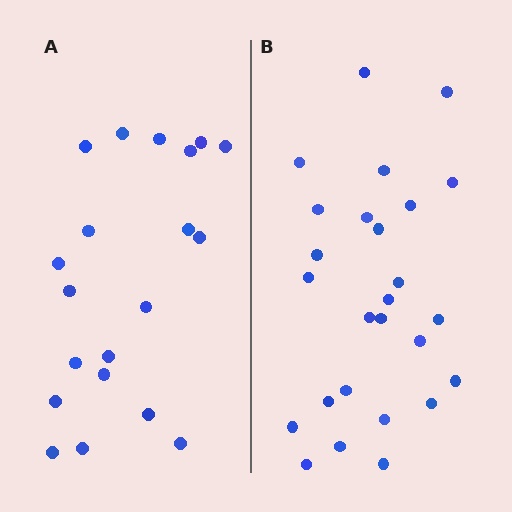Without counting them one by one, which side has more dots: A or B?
Region B (the right region) has more dots.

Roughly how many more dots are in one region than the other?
Region B has about 6 more dots than region A.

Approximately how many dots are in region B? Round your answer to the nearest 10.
About 30 dots. (The exact count is 26, which rounds to 30.)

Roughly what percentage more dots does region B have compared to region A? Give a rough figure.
About 30% more.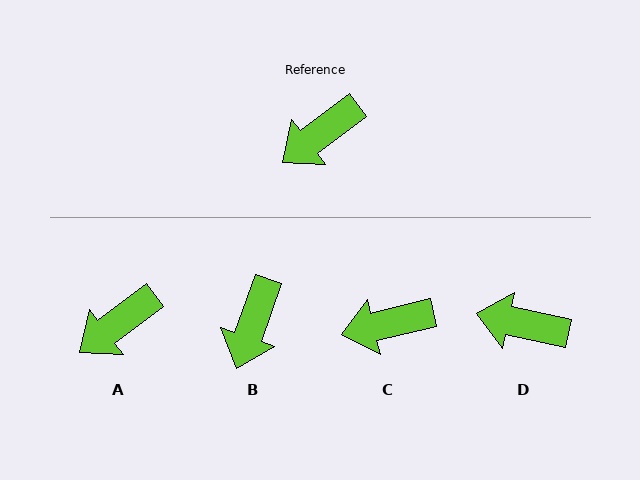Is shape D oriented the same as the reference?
No, it is off by about 49 degrees.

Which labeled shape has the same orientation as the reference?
A.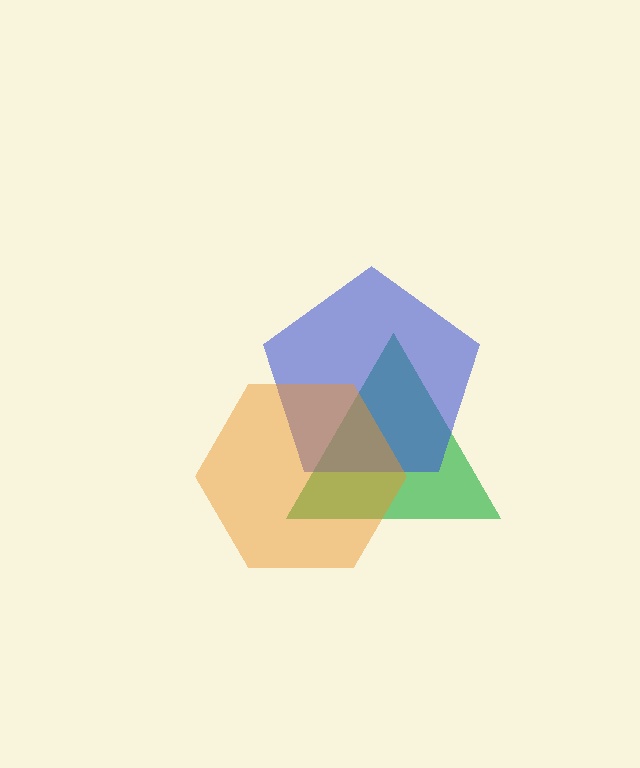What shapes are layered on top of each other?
The layered shapes are: a green triangle, a blue pentagon, an orange hexagon.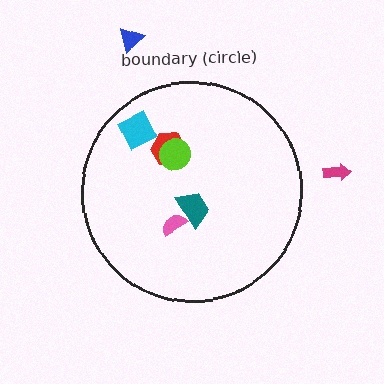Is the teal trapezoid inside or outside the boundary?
Inside.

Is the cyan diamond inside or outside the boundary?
Inside.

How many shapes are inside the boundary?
5 inside, 2 outside.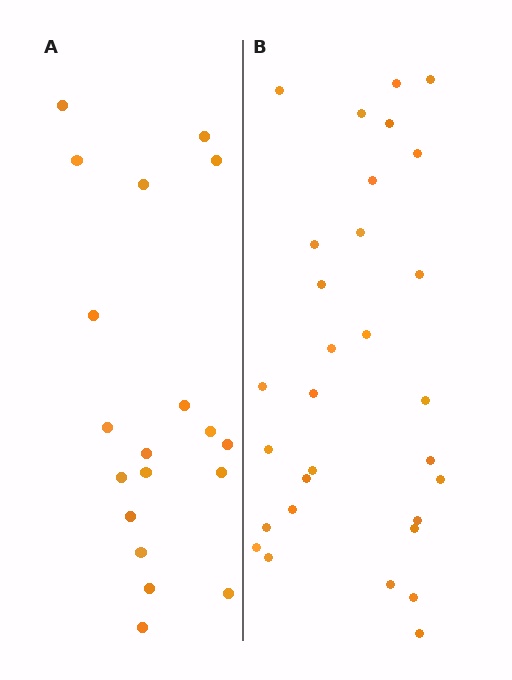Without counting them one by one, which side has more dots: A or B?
Region B (the right region) has more dots.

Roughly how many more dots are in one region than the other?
Region B has roughly 12 or so more dots than region A.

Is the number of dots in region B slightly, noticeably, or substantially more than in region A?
Region B has substantially more. The ratio is roughly 1.6 to 1.